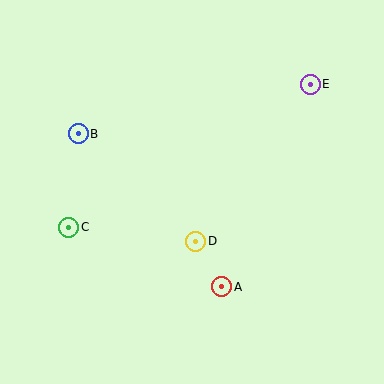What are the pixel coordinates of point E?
Point E is at (310, 84).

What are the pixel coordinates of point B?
Point B is at (78, 134).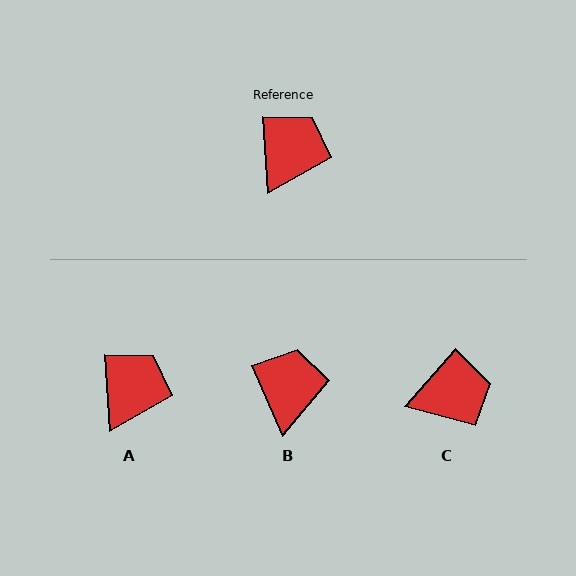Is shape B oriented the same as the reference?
No, it is off by about 20 degrees.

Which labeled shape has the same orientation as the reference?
A.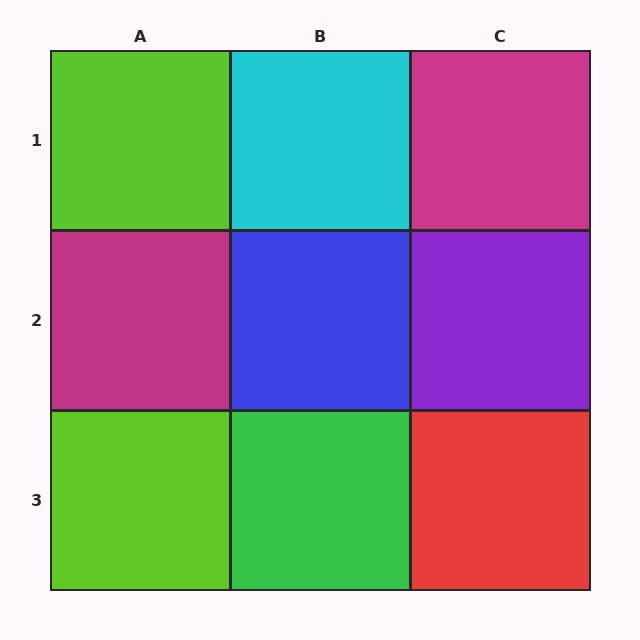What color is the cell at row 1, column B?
Cyan.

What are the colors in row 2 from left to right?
Magenta, blue, purple.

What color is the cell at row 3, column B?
Green.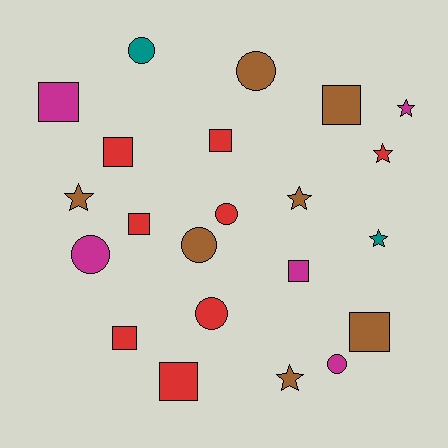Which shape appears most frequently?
Square, with 9 objects.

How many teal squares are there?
There are no teal squares.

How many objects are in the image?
There are 22 objects.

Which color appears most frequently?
Red, with 8 objects.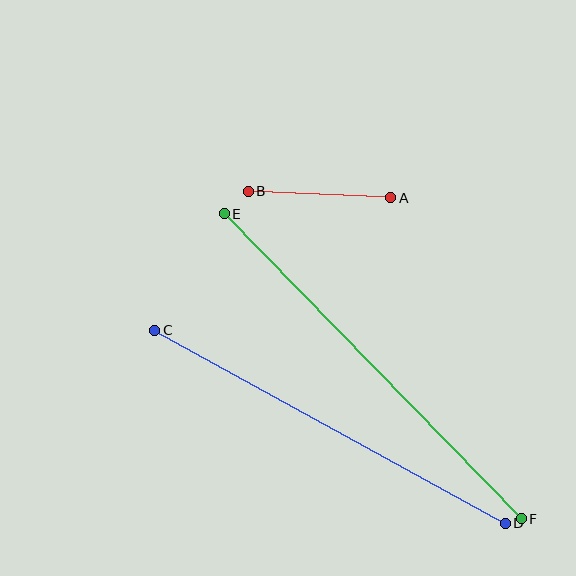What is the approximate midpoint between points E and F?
The midpoint is at approximately (373, 366) pixels.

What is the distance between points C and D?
The distance is approximately 400 pixels.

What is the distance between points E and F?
The distance is approximately 426 pixels.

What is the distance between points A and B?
The distance is approximately 143 pixels.